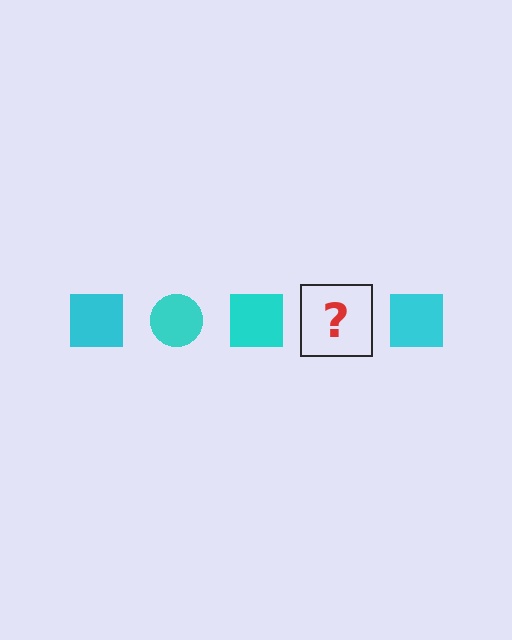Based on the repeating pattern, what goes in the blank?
The blank should be a cyan circle.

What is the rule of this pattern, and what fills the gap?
The rule is that the pattern cycles through square, circle shapes in cyan. The gap should be filled with a cyan circle.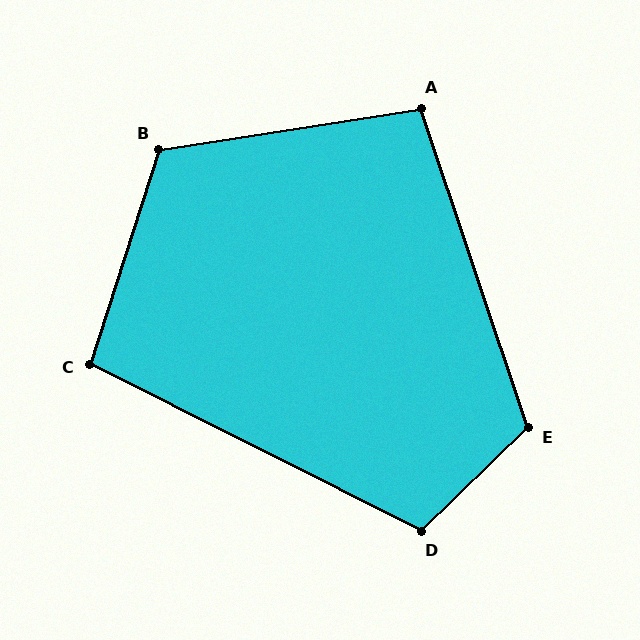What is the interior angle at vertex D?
Approximately 109 degrees (obtuse).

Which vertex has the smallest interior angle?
C, at approximately 99 degrees.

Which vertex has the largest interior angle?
B, at approximately 117 degrees.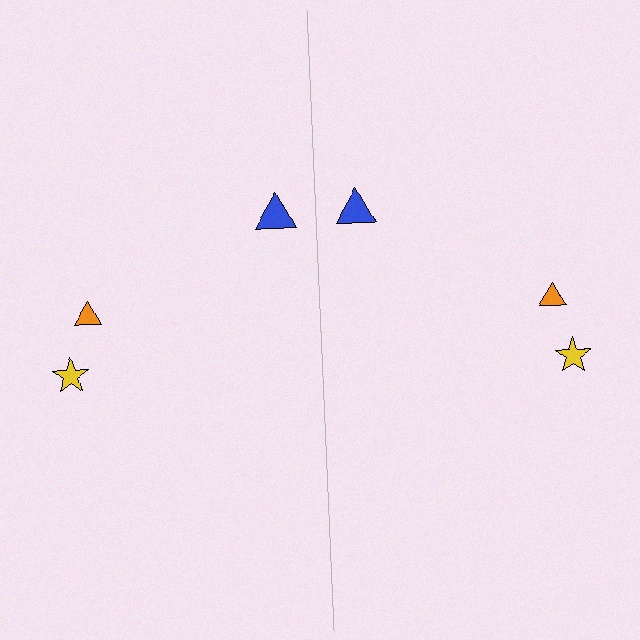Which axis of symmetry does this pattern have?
The pattern has a vertical axis of symmetry running through the center of the image.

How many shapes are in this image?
There are 6 shapes in this image.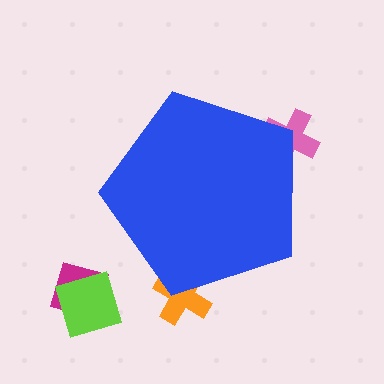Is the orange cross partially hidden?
Yes, the orange cross is partially hidden behind the blue pentagon.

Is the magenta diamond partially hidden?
No, the magenta diamond is fully visible.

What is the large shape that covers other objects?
A blue pentagon.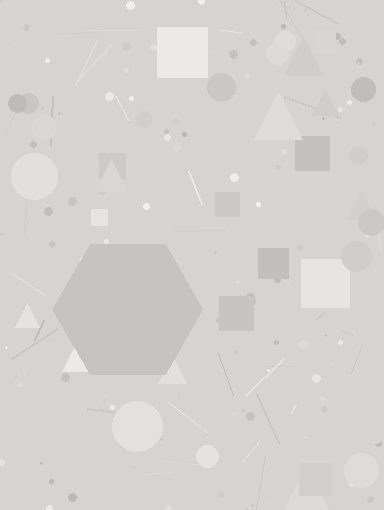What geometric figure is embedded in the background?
A hexagon is embedded in the background.